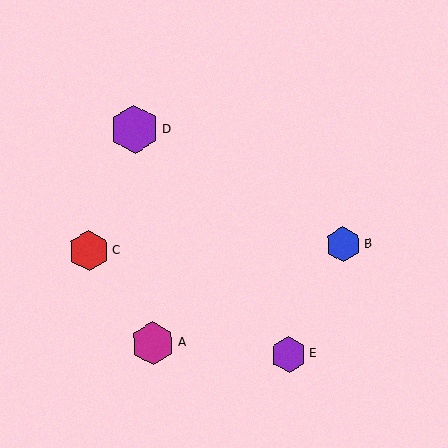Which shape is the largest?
The purple hexagon (labeled D) is the largest.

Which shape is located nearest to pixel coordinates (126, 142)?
The purple hexagon (labeled D) at (135, 129) is nearest to that location.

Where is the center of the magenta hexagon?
The center of the magenta hexagon is at (153, 343).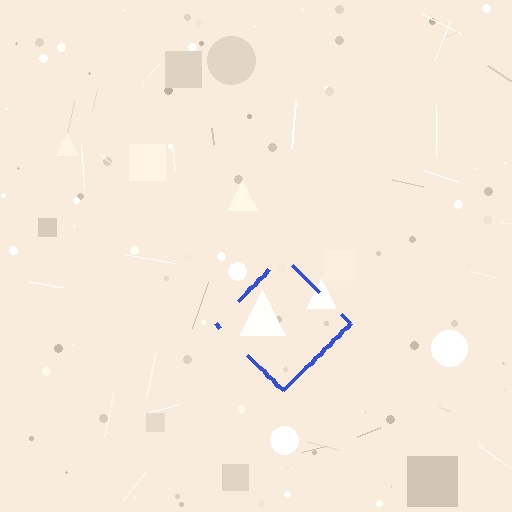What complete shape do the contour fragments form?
The contour fragments form a diamond.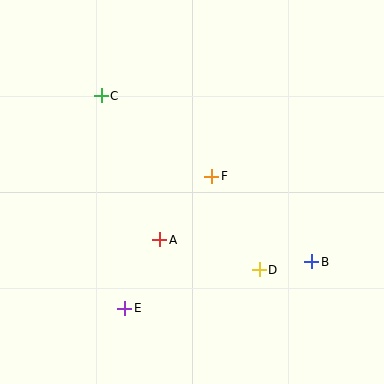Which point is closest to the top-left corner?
Point C is closest to the top-left corner.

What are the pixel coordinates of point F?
Point F is at (212, 176).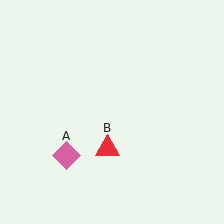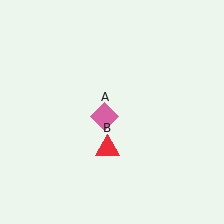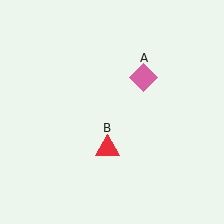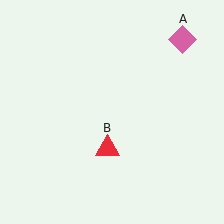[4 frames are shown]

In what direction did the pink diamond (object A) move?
The pink diamond (object A) moved up and to the right.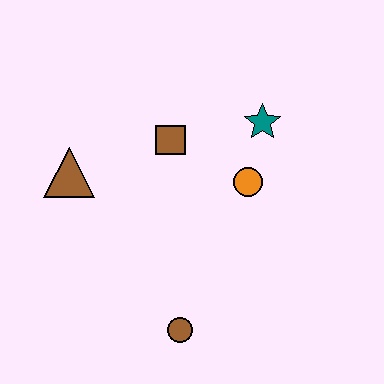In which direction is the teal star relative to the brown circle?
The teal star is above the brown circle.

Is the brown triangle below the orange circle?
No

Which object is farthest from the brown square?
The brown circle is farthest from the brown square.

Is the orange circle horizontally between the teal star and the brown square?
Yes